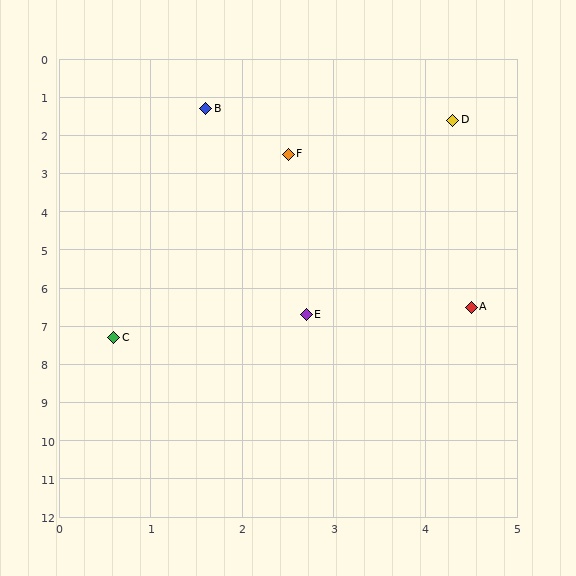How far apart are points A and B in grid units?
Points A and B are about 6.0 grid units apart.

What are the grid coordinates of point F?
Point F is at approximately (2.5, 2.5).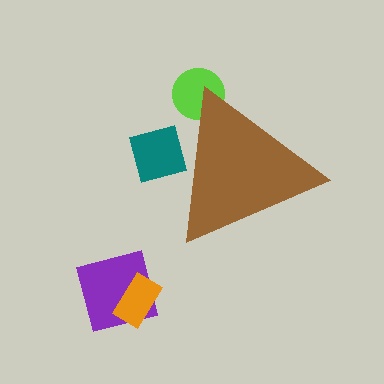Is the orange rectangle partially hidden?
No, the orange rectangle is fully visible.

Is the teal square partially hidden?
Yes, the teal square is partially hidden behind the brown triangle.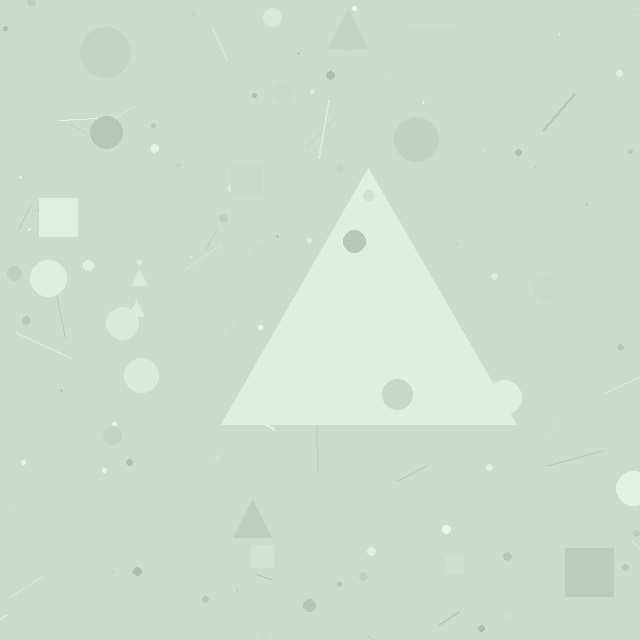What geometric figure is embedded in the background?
A triangle is embedded in the background.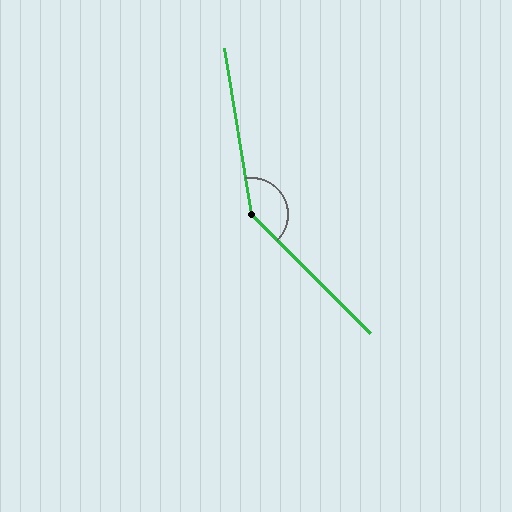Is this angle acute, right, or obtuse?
It is obtuse.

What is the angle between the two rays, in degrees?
Approximately 144 degrees.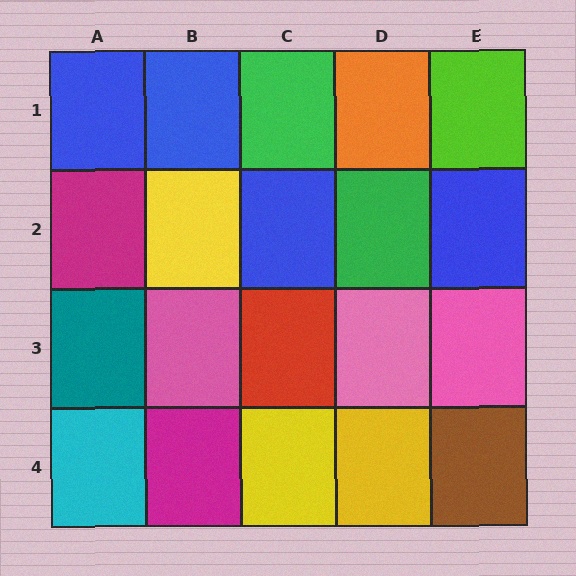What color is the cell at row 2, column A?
Magenta.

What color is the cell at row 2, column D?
Green.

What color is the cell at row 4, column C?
Yellow.